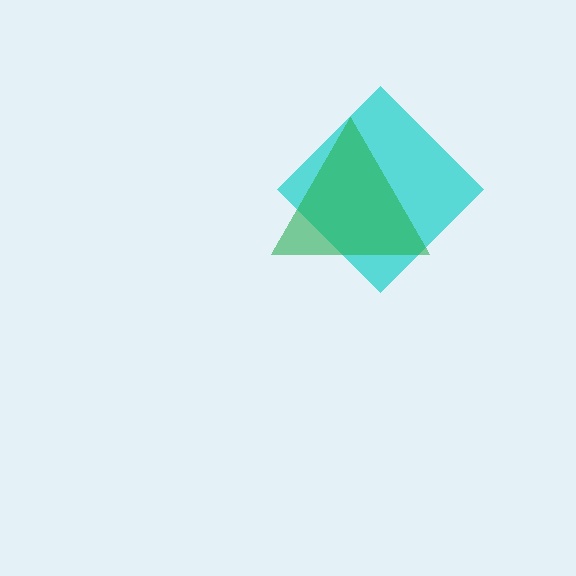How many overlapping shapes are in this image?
There are 2 overlapping shapes in the image.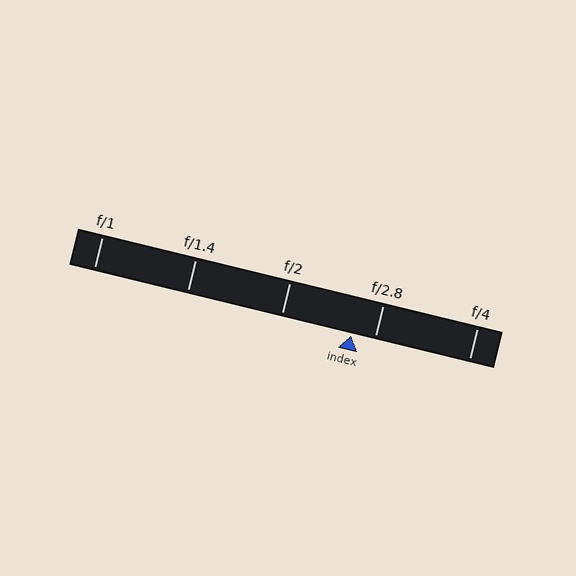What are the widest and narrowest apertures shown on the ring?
The widest aperture shown is f/1 and the narrowest is f/4.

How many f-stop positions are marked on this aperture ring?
There are 5 f-stop positions marked.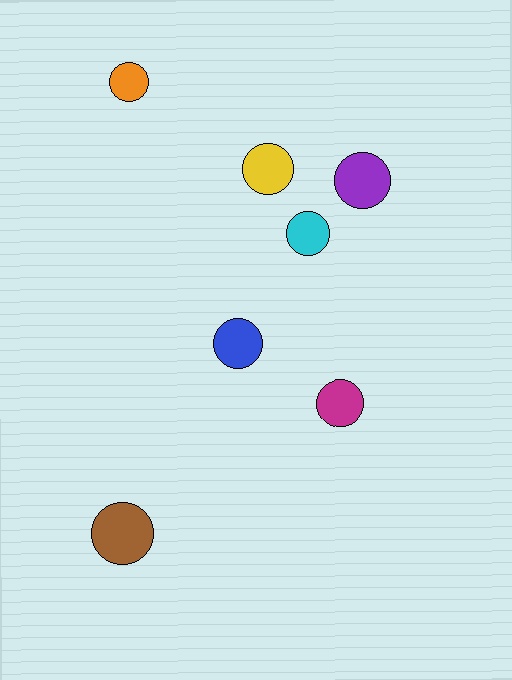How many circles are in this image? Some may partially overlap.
There are 7 circles.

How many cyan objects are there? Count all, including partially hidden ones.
There is 1 cyan object.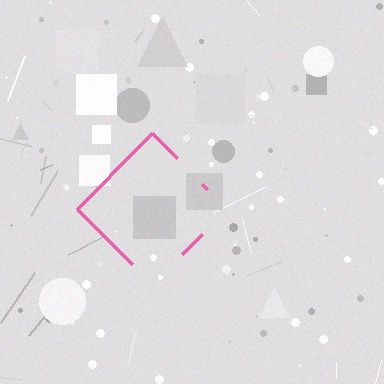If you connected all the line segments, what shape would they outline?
They would outline a diamond.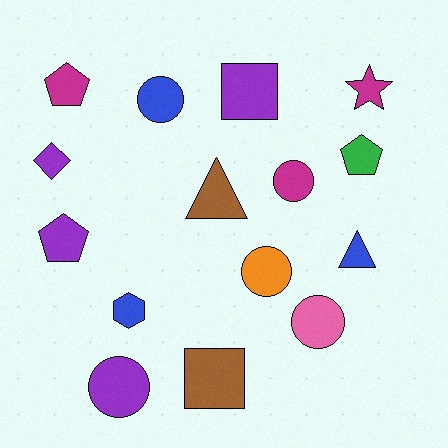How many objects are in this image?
There are 15 objects.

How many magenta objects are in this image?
There are 3 magenta objects.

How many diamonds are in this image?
There is 1 diamond.